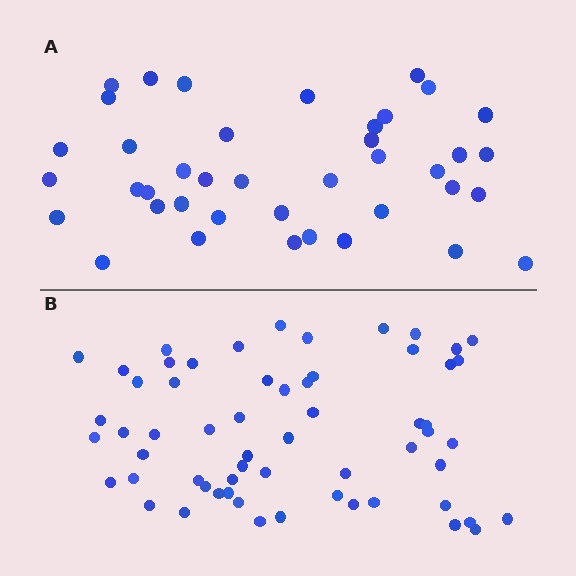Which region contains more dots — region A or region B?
Region B (the bottom region) has more dots.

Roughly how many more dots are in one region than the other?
Region B has approximately 20 more dots than region A.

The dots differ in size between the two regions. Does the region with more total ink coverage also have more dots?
No. Region A has more total ink coverage because its dots are larger, but region B actually contains more individual dots. Total area can be misleading — the number of items is what matters here.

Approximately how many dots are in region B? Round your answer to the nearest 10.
About 60 dots.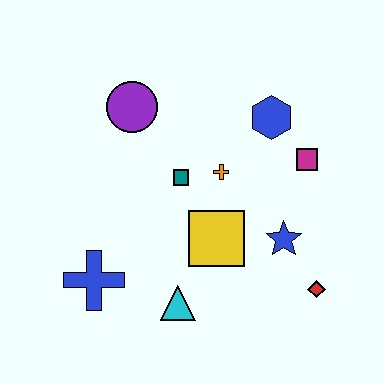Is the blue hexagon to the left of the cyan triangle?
No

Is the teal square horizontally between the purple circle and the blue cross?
No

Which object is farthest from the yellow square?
The purple circle is farthest from the yellow square.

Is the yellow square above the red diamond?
Yes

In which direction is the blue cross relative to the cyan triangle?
The blue cross is to the left of the cyan triangle.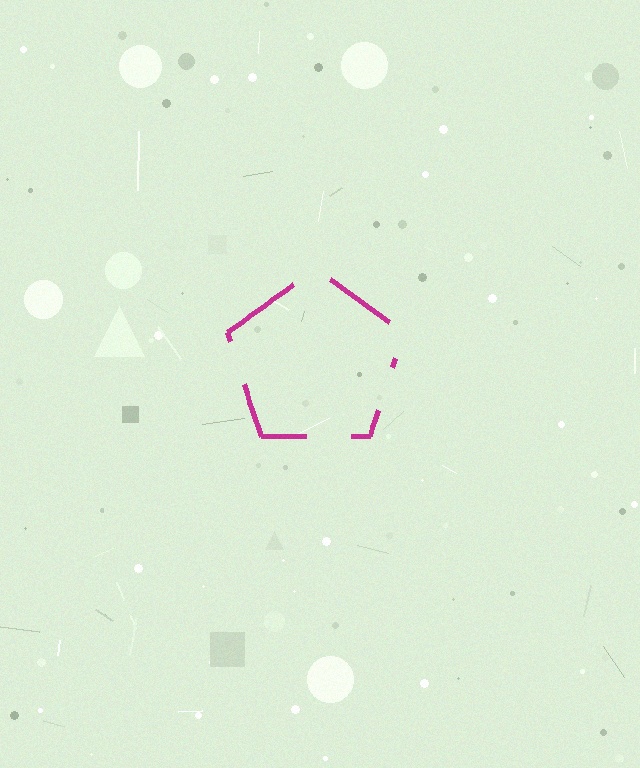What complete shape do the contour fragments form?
The contour fragments form a pentagon.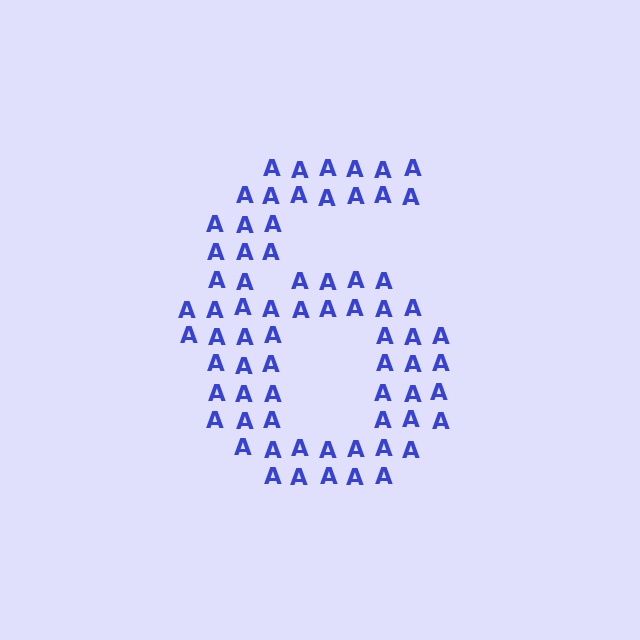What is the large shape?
The large shape is the digit 6.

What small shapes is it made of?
It is made of small letter A's.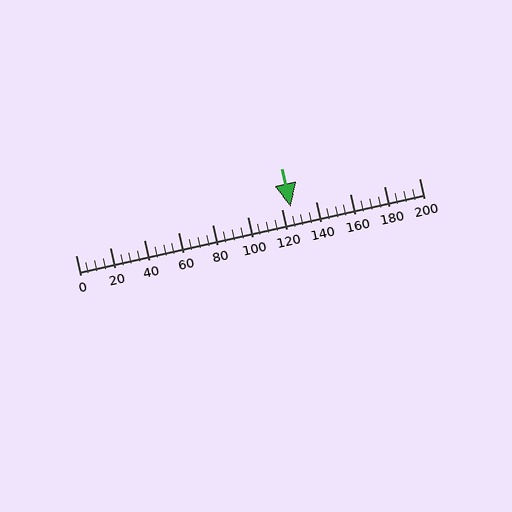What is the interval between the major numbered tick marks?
The major tick marks are spaced 20 units apart.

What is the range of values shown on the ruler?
The ruler shows values from 0 to 200.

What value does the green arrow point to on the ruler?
The green arrow points to approximately 125.